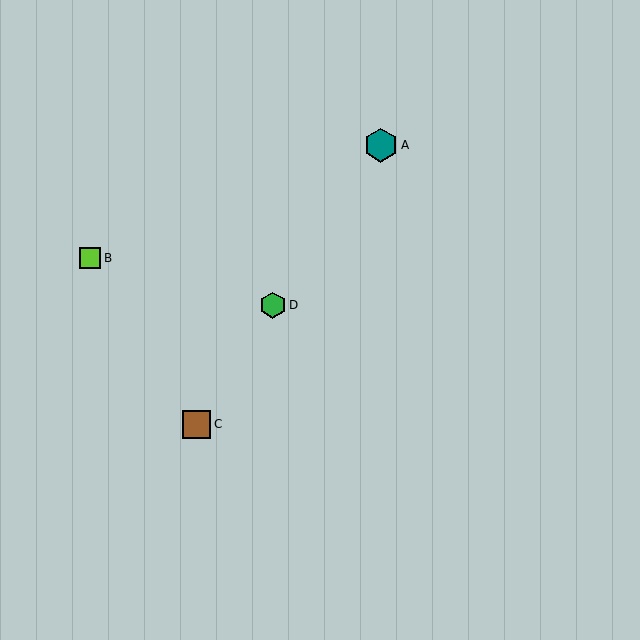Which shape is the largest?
The teal hexagon (labeled A) is the largest.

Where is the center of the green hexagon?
The center of the green hexagon is at (273, 305).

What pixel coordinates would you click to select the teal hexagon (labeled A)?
Click at (381, 145) to select the teal hexagon A.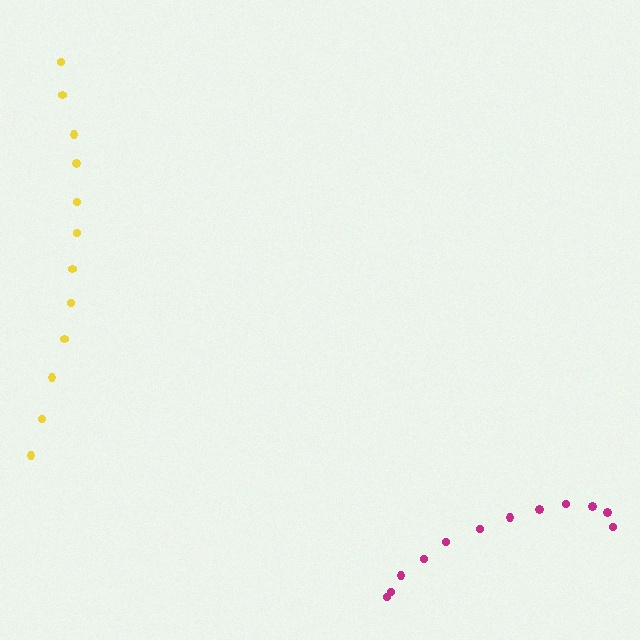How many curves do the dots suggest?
There are 2 distinct paths.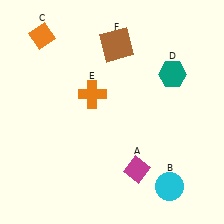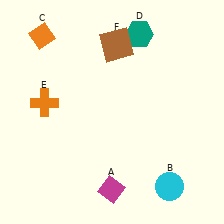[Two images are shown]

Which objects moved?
The objects that moved are: the magenta diamond (A), the teal hexagon (D), the orange cross (E).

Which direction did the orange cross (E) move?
The orange cross (E) moved left.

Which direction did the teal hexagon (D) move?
The teal hexagon (D) moved up.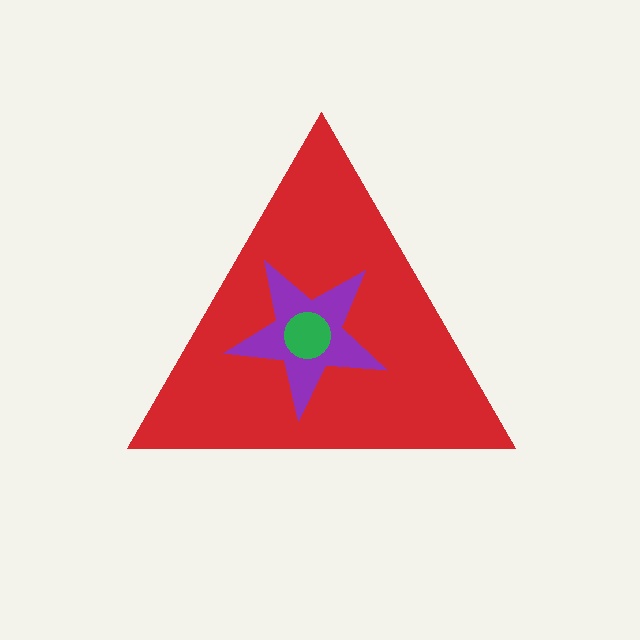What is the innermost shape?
The green circle.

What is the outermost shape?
The red triangle.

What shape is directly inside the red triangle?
The purple star.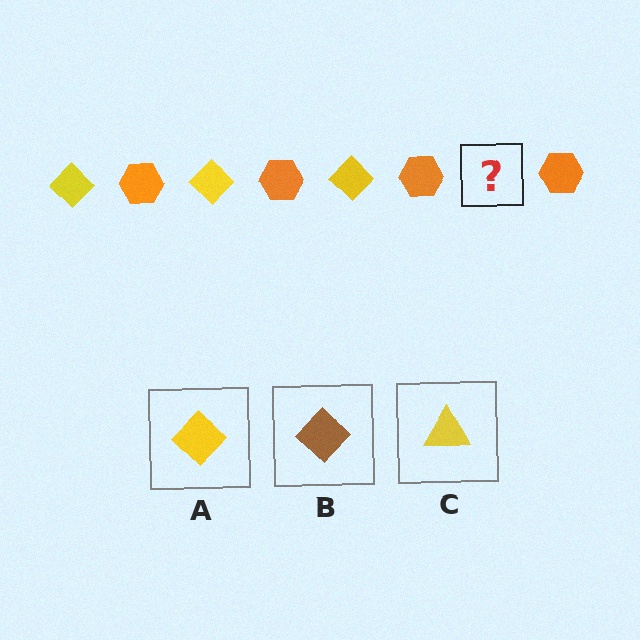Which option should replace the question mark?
Option A.